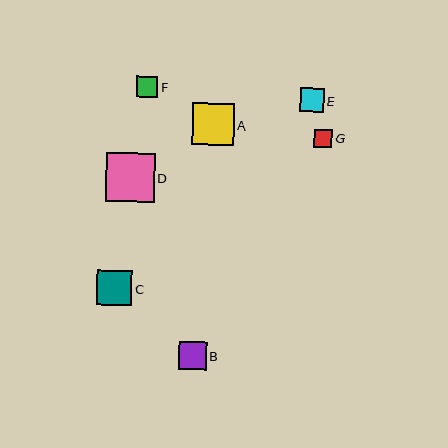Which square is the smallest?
Square G is the smallest with a size of approximately 18 pixels.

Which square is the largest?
Square D is the largest with a size of approximately 48 pixels.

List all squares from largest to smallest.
From largest to smallest: D, A, C, B, E, F, G.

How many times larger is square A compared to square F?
Square A is approximately 1.9 times the size of square F.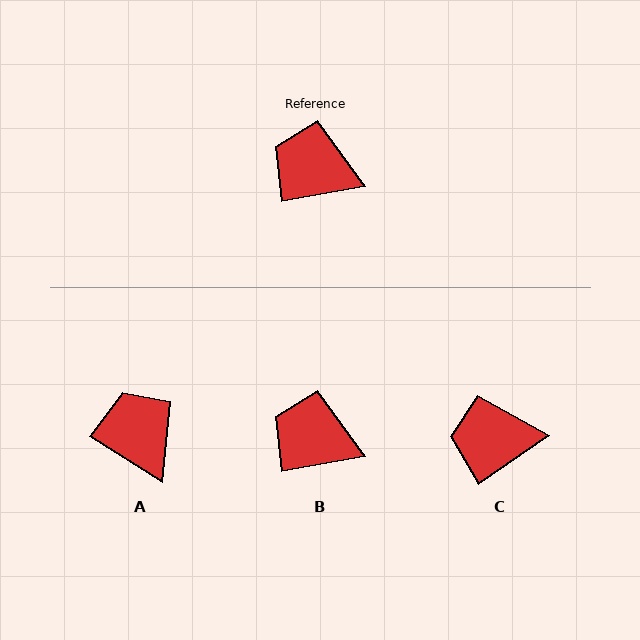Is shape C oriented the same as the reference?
No, it is off by about 25 degrees.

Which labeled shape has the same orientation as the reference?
B.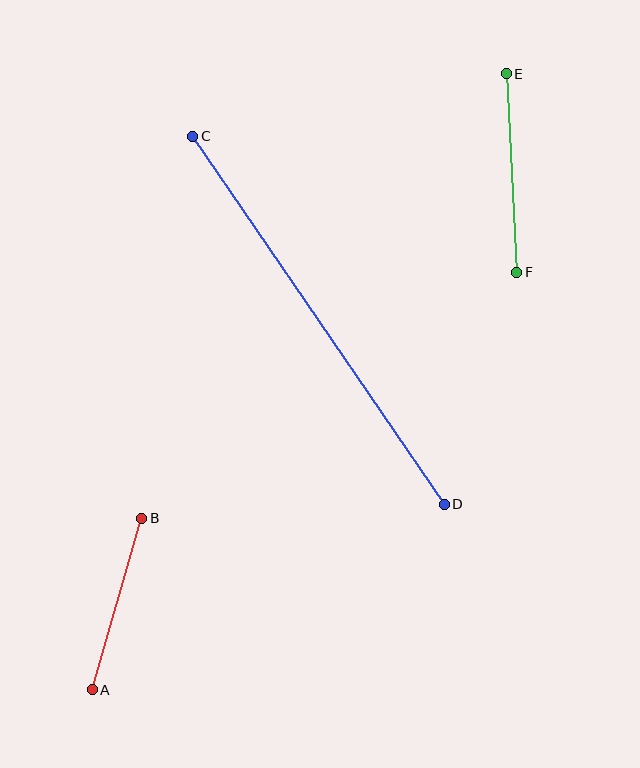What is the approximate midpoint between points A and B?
The midpoint is at approximately (117, 604) pixels.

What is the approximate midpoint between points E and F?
The midpoint is at approximately (512, 173) pixels.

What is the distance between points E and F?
The distance is approximately 199 pixels.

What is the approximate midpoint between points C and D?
The midpoint is at approximately (318, 320) pixels.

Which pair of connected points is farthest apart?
Points C and D are farthest apart.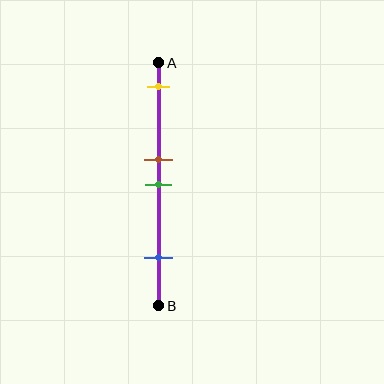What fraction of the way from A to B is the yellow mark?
The yellow mark is approximately 10% (0.1) of the way from A to B.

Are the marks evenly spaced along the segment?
No, the marks are not evenly spaced.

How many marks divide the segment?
There are 4 marks dividing the segment.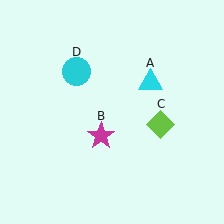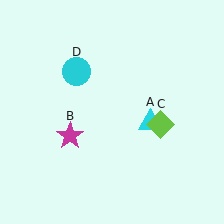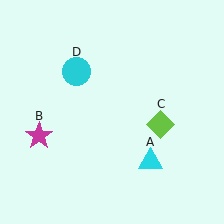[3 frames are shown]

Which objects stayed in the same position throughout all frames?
Lime diamond (object C) and cyan circle (object D) remained stationary.